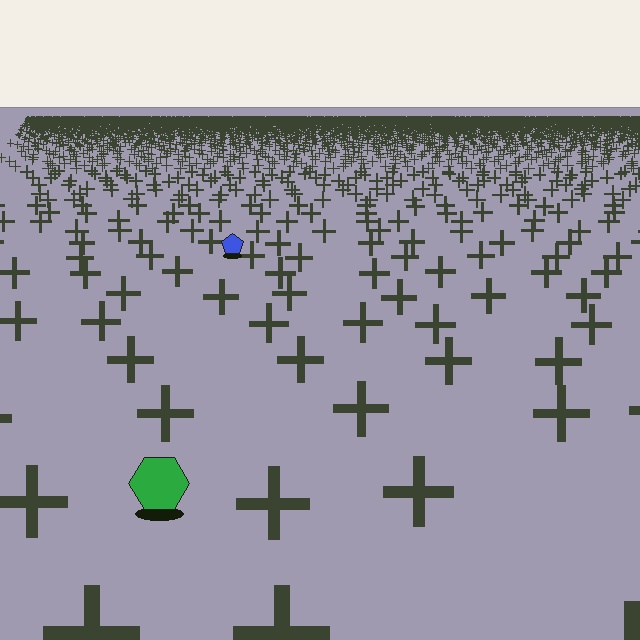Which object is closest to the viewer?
The green hexagon is closest. The texture marks near it are larger and more spread out.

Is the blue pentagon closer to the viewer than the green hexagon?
No. The green hexagon is closer — you can tell from the texture gradient: the ground texture is coarser near it.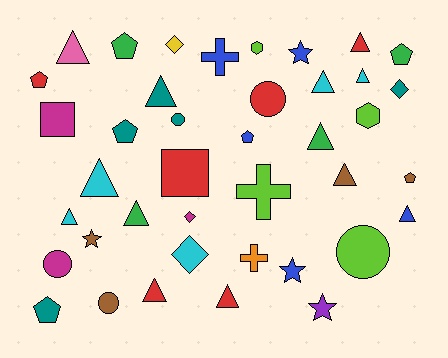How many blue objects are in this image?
There are 5 blue objects.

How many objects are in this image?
There are 40 objects.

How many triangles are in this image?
There are 13 triangles.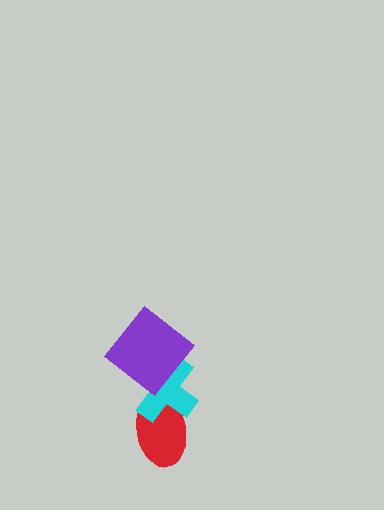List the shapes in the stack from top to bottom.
From top to bottom: the purple diamond, the cyan cross, the red ellipse.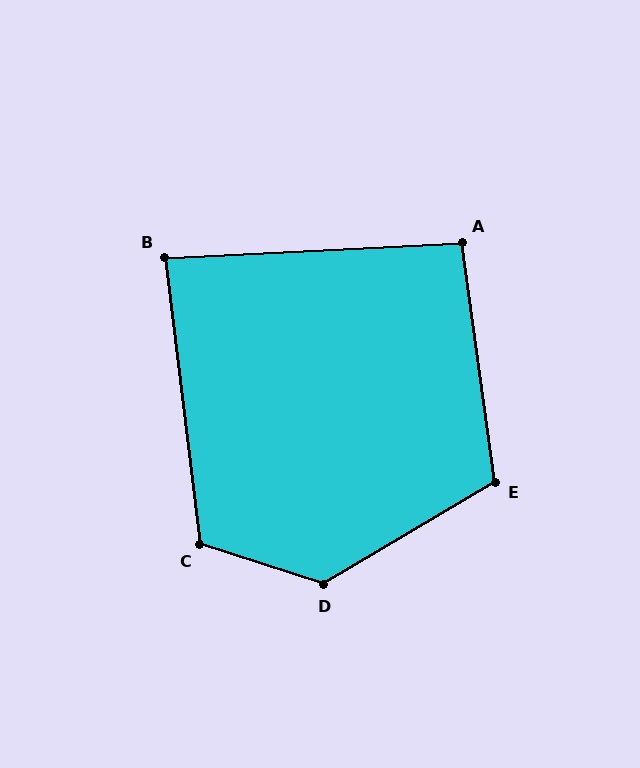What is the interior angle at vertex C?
Approximately 115 degrees (obtuse).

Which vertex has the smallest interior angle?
B, at approximately 86 degrees.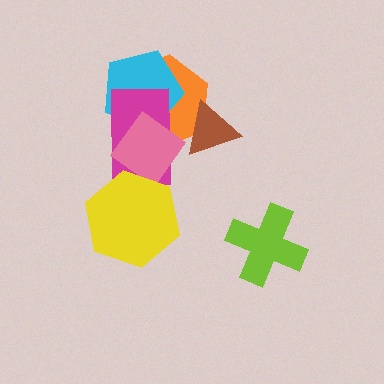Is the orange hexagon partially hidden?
Yes, it is partially covered by another shape.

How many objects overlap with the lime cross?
0 objects overlap with the lime cross.